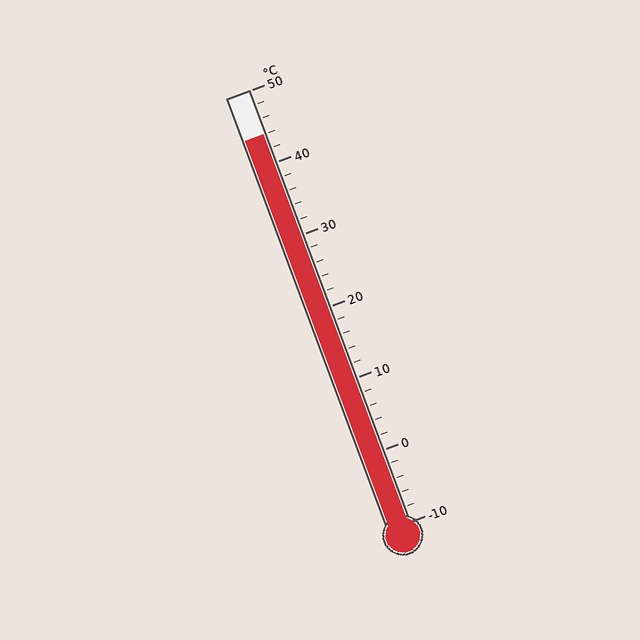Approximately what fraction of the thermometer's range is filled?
The thermometer is filled to approximately 90% of its range.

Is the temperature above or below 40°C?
The temperature is above 40°C.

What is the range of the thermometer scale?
The thermometer scale ranges from -10°C to 50°C.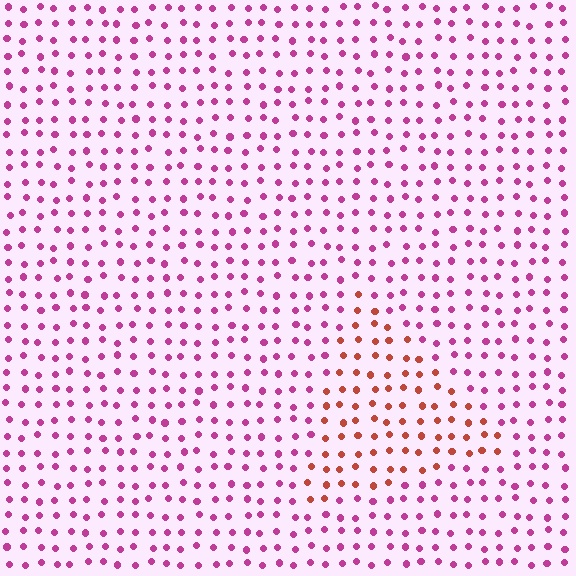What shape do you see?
I see a triangle.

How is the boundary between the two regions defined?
The boundary is defined purely by a slight shift in hue (about 48 degrees). Spacing, size, and orientation are identical on both sides.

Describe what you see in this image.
The image is filled with small magenta elements in a uniform arrangement. A triangle-shaped region is visible where the elements are tinted to a slightly different hue, forming a subtle color boundary.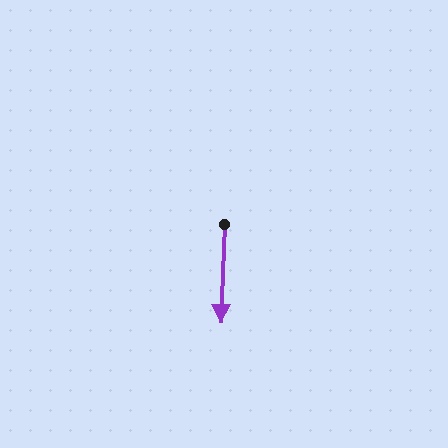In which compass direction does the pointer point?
South.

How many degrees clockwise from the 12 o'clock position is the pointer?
Approximately 182 degrees.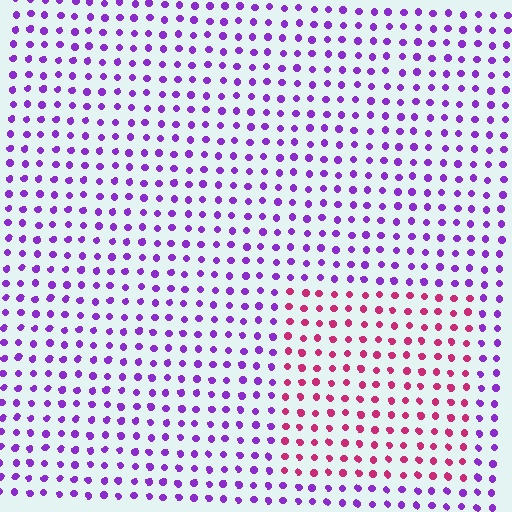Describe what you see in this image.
The image is filled with small purple elements in a uniform arrangement. A rectangle-shaped region is visible where the elements are tinted to a slightly different hue, forming a subtle color boundary.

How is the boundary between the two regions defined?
The boundary is defined purely by a slight shift in hue (about 55 degrees). Spacing, size, and orientation are identical on both sides.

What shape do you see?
I see a rectangle.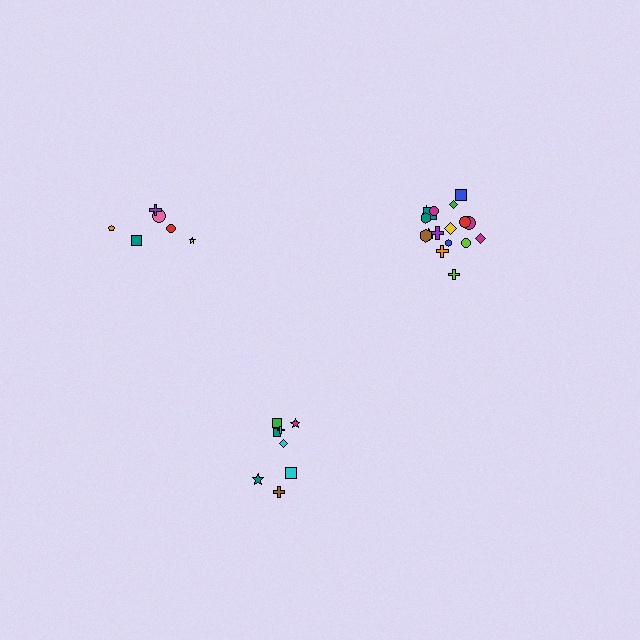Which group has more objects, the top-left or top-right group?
The top-right group.